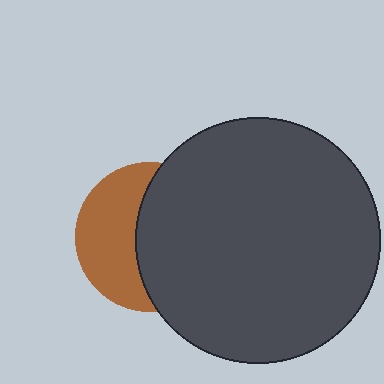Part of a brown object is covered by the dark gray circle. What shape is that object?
It is a circle.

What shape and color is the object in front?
The object in front is a dark gray circle.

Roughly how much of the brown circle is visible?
A small part of it is visible (roughly 44%).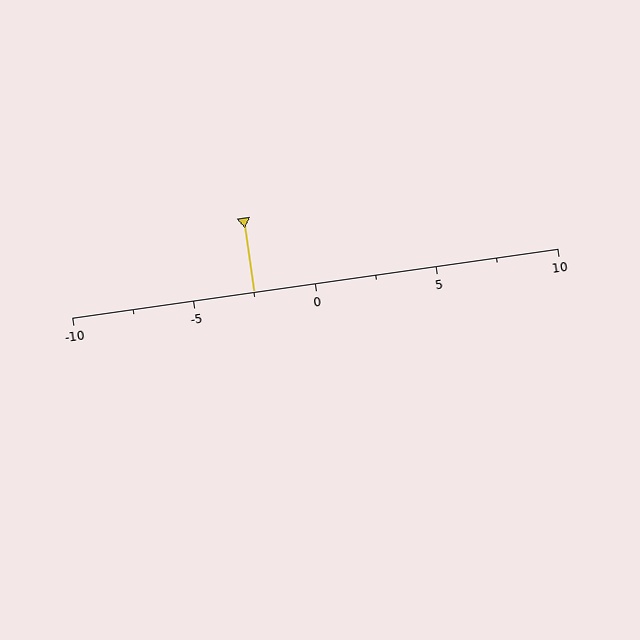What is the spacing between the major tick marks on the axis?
The major ticks are spaced 5 apart.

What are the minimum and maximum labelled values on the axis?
The axis runs from -10 to 10.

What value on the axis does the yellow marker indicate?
The marker indicates approximately -2.5.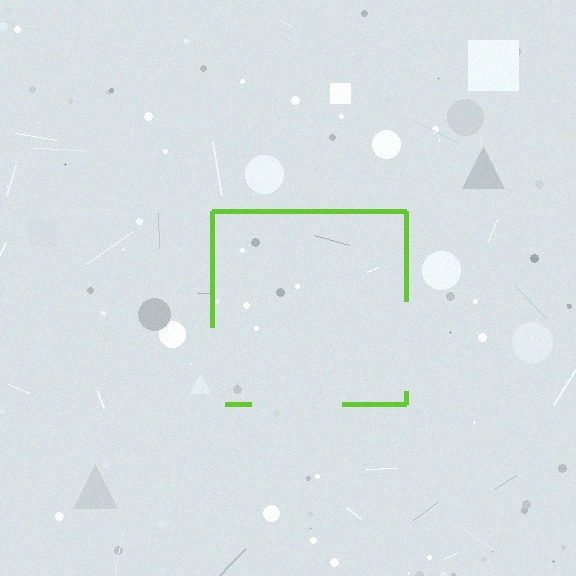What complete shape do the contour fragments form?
The contour fragments form a square.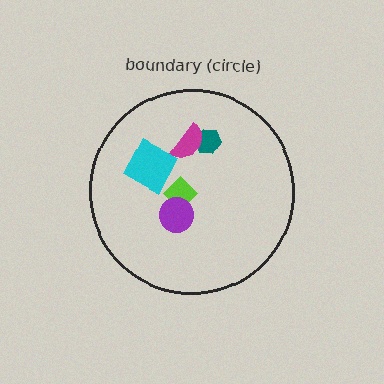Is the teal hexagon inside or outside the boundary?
Inside.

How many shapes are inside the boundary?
5 inside, 0 outside.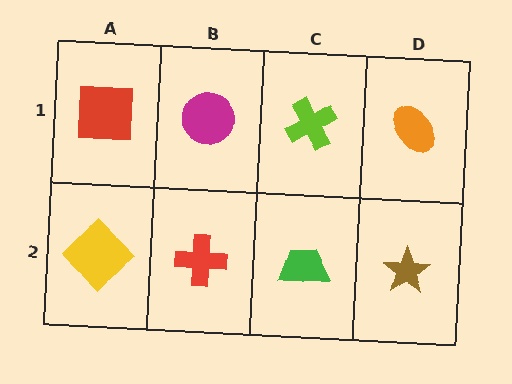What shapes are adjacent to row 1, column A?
A yellow diamond (row 2, column A), a magenta circle (row 1, column B).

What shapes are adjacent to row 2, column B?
A magenta circle (row 1, column B), a yellow diamond (row 2, column A), a green trapezoid (row 2, column C).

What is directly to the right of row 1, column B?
A lime cross.